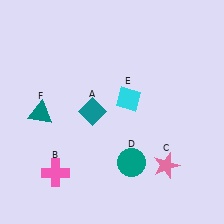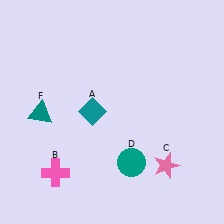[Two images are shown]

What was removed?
The cyan diamond (E) was removed in Image 2.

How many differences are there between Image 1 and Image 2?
There is 1 difference between the two images.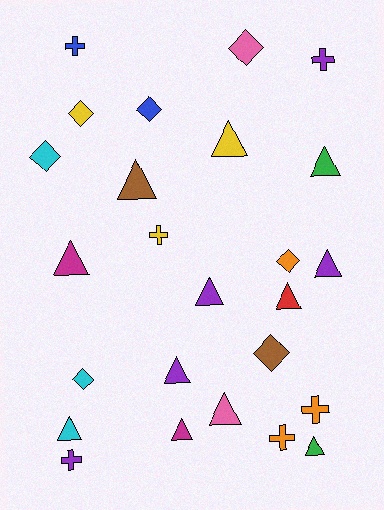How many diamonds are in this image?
There are 7 diamonds.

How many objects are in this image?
There are 25 objects.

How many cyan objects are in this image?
There are 3 cyan objects.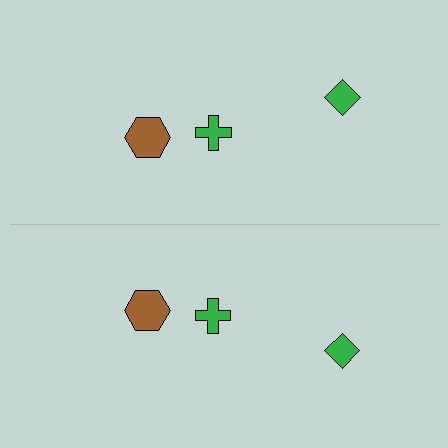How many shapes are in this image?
There are 6 shapes in this image.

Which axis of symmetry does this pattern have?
The pattern has a horizontal axis of symmetry running through the center of the image.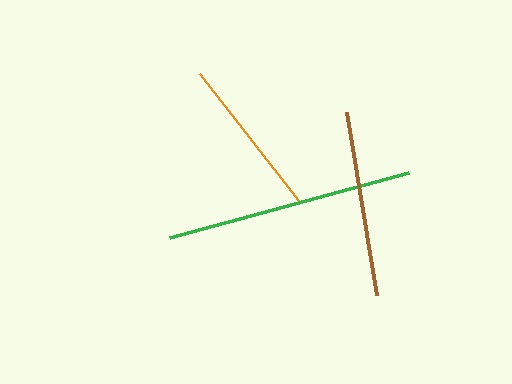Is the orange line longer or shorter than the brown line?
The brown line is longer than the orange line.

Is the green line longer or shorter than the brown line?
The green line is longer than the brown line.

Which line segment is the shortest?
The orange line is the shortest at approximately 161 pixels.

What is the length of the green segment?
The green segment is approximately 247 pixels long.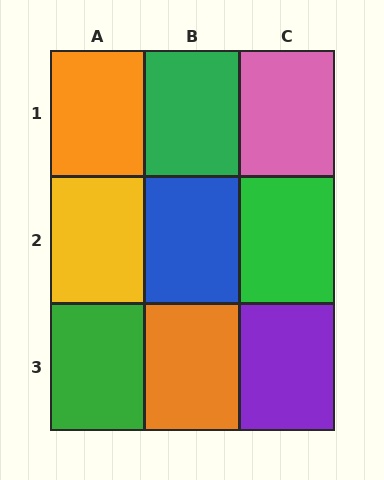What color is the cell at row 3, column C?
Purple.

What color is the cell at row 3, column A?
Green.